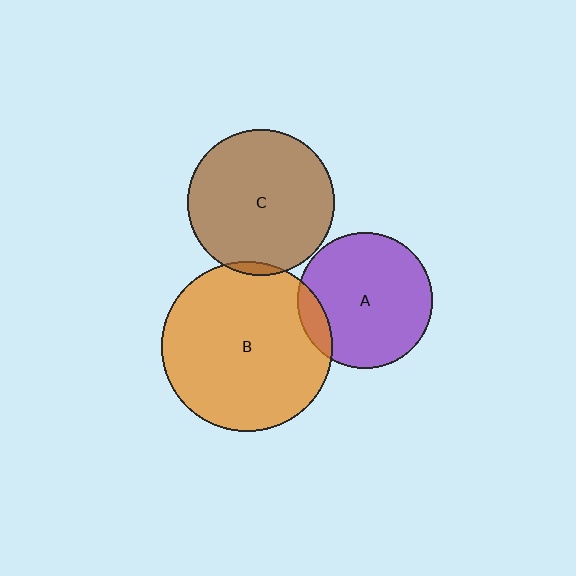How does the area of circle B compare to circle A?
Approximately 1.6 times.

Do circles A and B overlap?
Yes.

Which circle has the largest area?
Circle B (orange).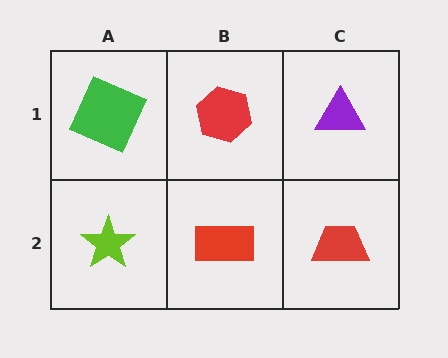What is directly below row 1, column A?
A lime star.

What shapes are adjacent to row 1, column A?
A lime star (row 2, column A), a red hexagon (row 1, column B).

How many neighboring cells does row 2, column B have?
3.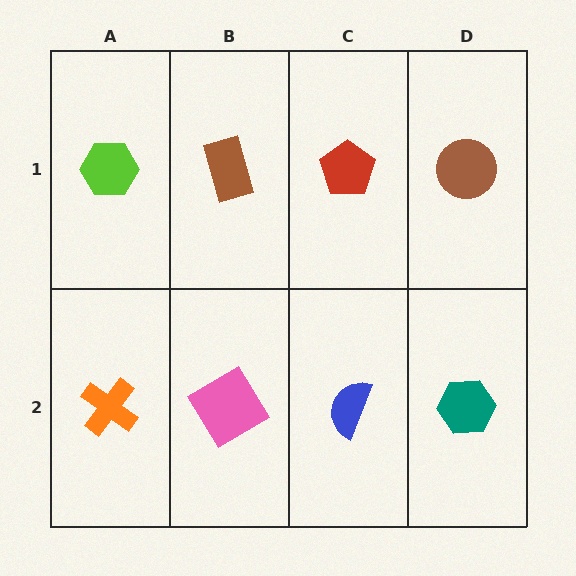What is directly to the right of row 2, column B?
A blue semicircle.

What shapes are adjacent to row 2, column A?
A lime hexagon (row 1, column A), a pink diamond (row 2, column B).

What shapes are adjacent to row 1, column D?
A teal hexagon (row 2, column D), a red pentagon (row 1, column C).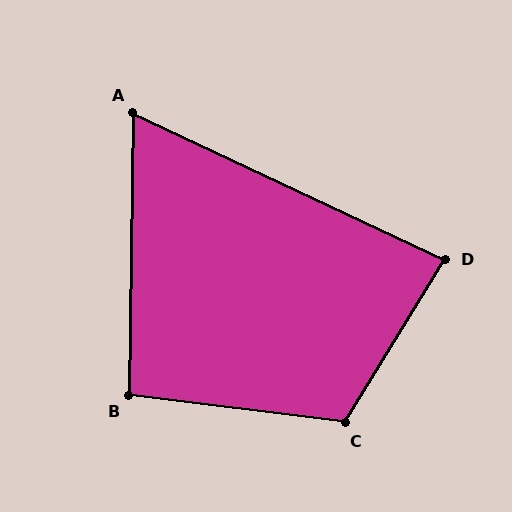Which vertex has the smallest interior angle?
A, at approximately 66 degrees.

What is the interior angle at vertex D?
Approximately 84 degrees (acute).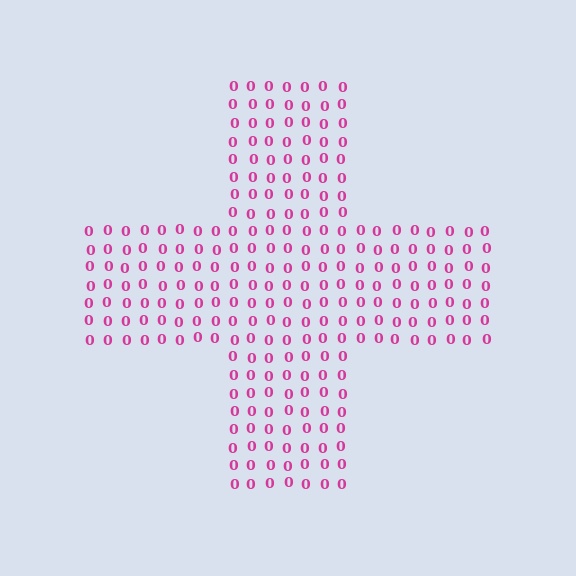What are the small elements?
The small elements are digit 0's.